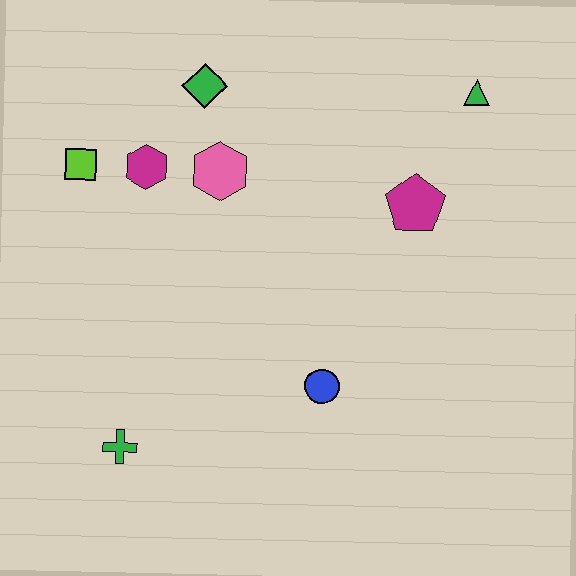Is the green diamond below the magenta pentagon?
No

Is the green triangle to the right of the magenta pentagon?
Yes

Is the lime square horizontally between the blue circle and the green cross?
No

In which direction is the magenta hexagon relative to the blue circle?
The magenta hexagon is above the blue circle.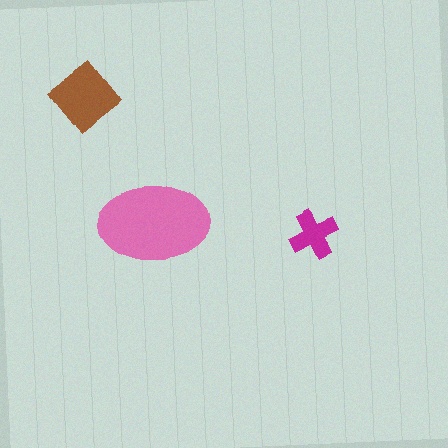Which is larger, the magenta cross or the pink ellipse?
The pink ellipse.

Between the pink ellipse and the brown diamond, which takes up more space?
The pink ellipse.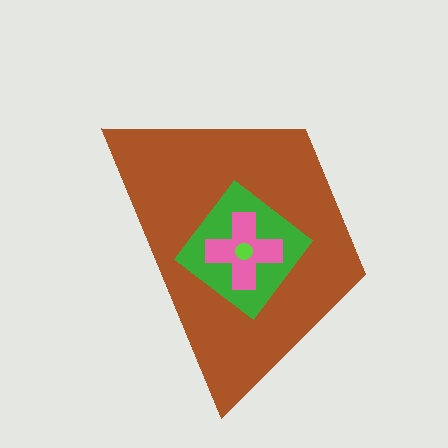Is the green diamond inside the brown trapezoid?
Yes.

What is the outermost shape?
The brown trapezoid.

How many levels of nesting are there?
4.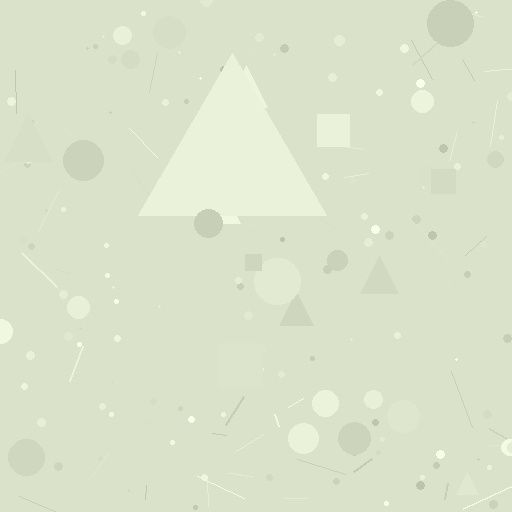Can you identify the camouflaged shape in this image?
The camouflaged shape is a triangle.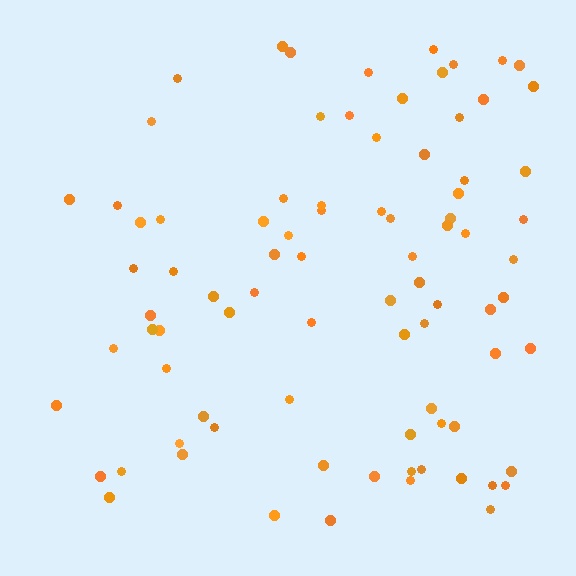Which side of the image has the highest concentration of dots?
The right.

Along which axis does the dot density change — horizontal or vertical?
Horizontal.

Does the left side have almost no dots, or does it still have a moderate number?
Still a moderate number, just noticeably fewer than the right.